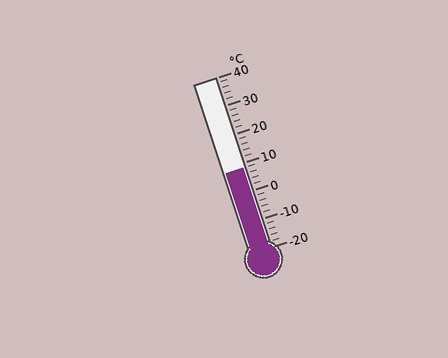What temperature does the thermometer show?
The thermometer shows approximately 8°C.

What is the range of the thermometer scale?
The thermometer scale ranges from -20°C to 40°C.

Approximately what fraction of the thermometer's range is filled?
The thermometer is filled to approximately 45% of its range.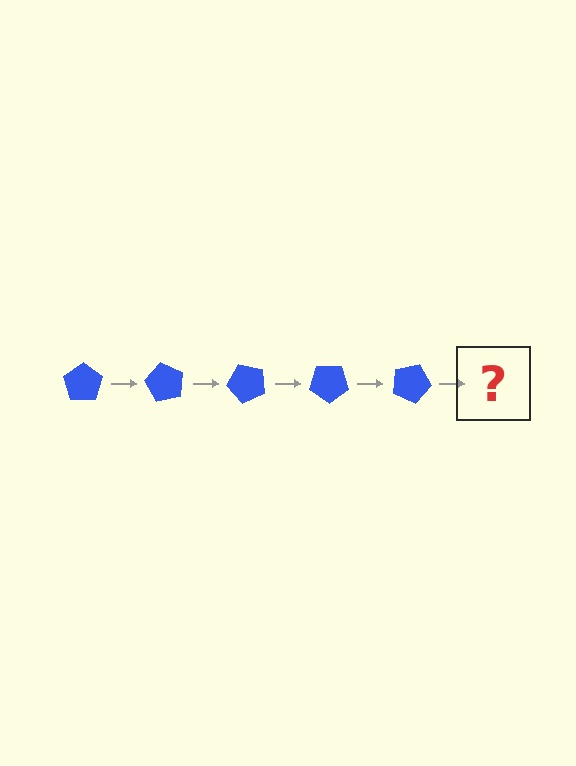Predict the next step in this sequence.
The next step is a blue pentagon rotated 300 degrees.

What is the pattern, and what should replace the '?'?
The pattern is that the pentagon rotates 60 degrees each step. The '?' should be a blue pentagon rotated 300 degrees.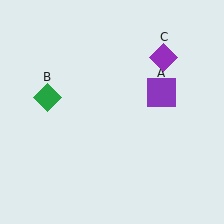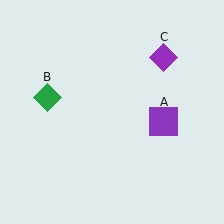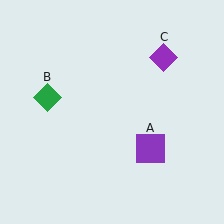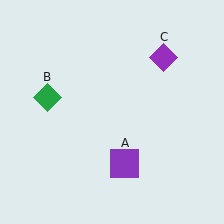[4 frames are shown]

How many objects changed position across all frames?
1 object changed position: purple square (object A).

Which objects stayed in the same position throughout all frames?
Green diamond (object B) and purple diamond (object C) remained stationary.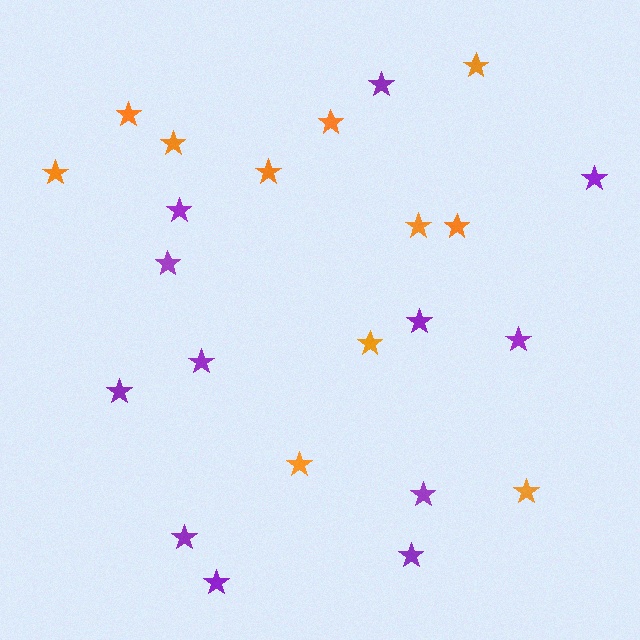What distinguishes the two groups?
There are 2 groups: one group of purple stars (12) and one group of orange stars (11).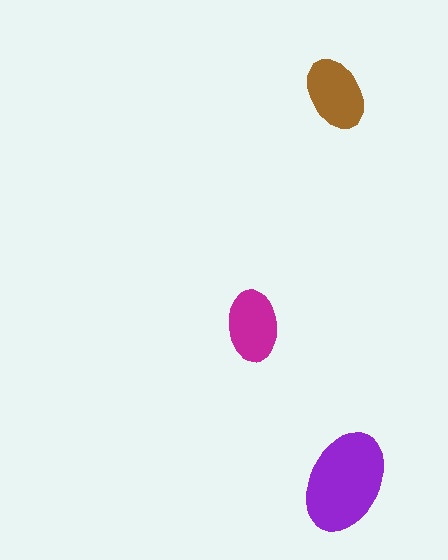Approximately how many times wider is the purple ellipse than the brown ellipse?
About 1.5 times wider.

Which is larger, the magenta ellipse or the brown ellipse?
The brown one.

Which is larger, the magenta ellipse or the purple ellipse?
The purple one.